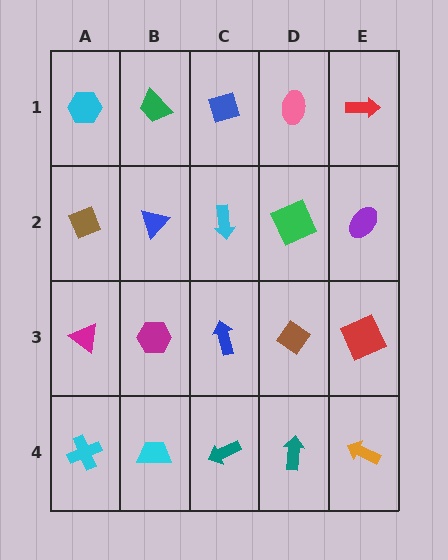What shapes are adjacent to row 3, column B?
A blue triangle (row 2, column B), a cyan trapezoid (row 4, column B), a magenta triangle (row 3, column A), a blue arrow (row 3, column C).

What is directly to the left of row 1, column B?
A cyan hexagon.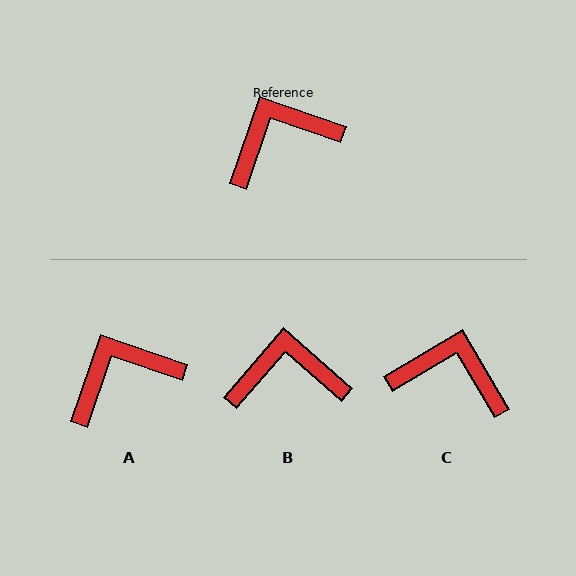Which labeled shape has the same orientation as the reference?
A.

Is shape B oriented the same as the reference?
No, it is off by about 22 degrees.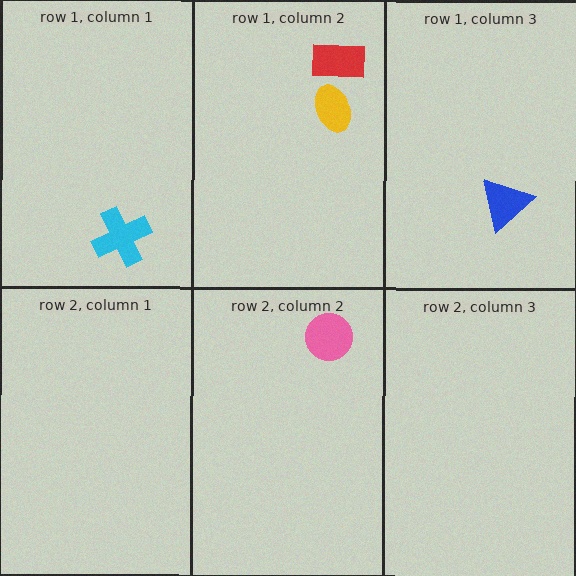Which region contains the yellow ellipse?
The row 1, column 2 region.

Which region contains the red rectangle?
The row 1, column 2 region.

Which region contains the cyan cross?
The row 1, column 1 region.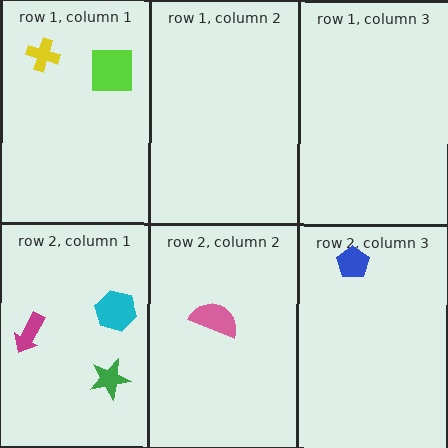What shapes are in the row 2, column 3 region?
The blue pentagon.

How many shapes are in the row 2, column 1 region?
3.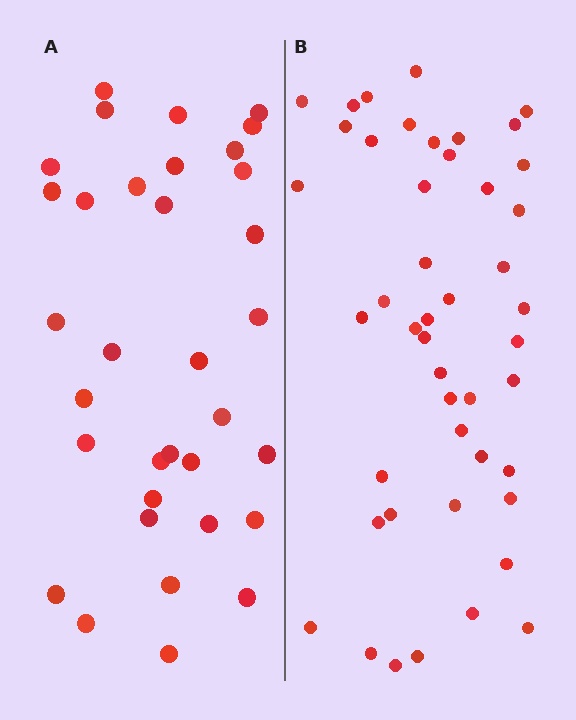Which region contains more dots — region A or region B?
Region B (the right region) has more dots.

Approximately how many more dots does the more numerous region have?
Region B has roughly 12 or so more dots than region A.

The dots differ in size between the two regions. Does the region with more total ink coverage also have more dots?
No. Region A has more total ink coverage because its dots are larger, but region B actually contains more individual dots. Total area can be misleading — the number of items is what matters here.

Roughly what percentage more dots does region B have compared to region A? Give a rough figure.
About 35% more.